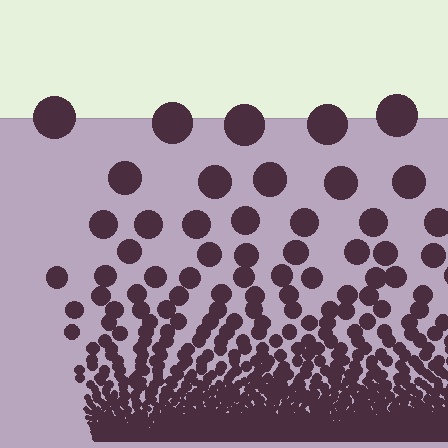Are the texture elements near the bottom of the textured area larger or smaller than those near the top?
Smaller. The gradient is inverted — elements near the bottom are smaller and denser.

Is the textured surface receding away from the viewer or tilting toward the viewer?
The surface appears to tilt toward the viewer. Texture elements get larger and sparser toward the top.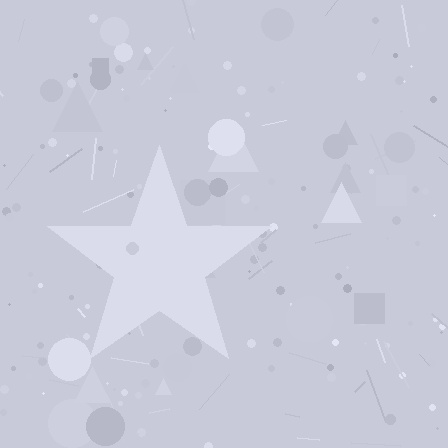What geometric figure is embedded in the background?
A star is embedded in the background.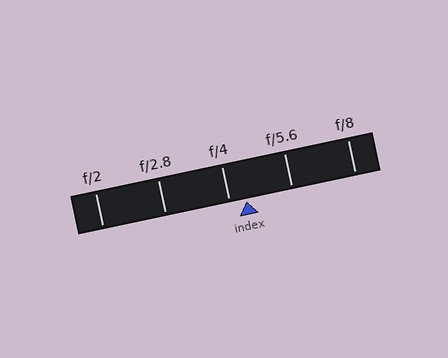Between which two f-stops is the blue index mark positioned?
The index mark is between f/4 and f/5.6.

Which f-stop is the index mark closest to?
The index mark is closest to f/4.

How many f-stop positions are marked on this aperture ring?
There are 5 f-stop positions marked.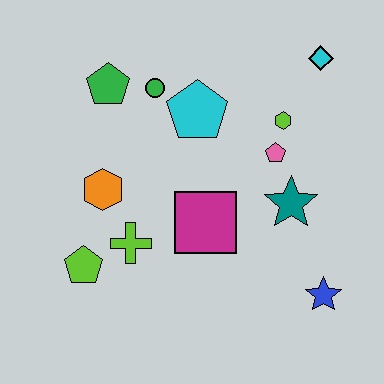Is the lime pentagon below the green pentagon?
Yes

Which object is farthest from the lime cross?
The cyan diamond is farthest from the lime cross.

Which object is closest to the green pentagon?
The green circle is closest to the green pentagon.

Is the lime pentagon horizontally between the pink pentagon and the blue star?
No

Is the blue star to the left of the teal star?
No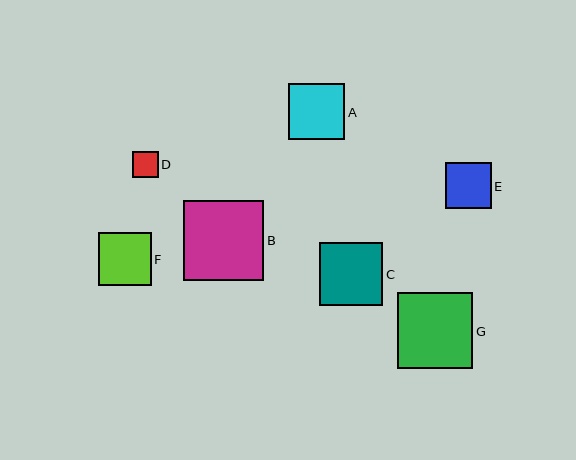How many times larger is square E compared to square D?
Square E is approximately 1.8 times the size of square D.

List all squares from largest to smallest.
From largest to smallest: B, G, C, A, F, E, D.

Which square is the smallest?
Square D is the smallest with a size of approximately 26 pixels.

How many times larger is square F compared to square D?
Square F is approximately 2.0 times the size of square D.